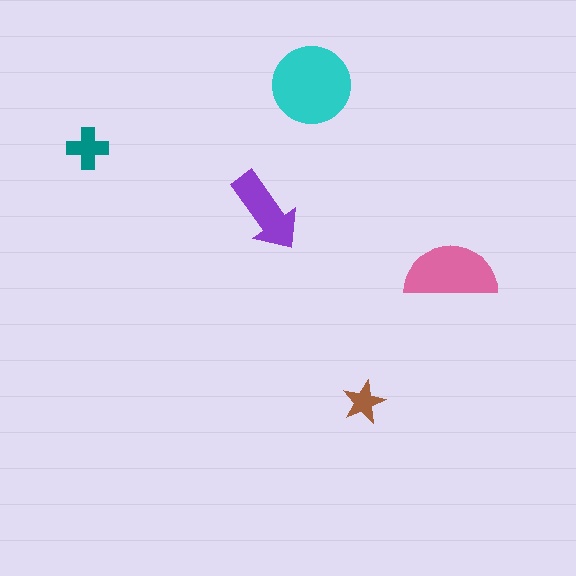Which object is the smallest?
The brown star.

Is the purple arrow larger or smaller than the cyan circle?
Smaller.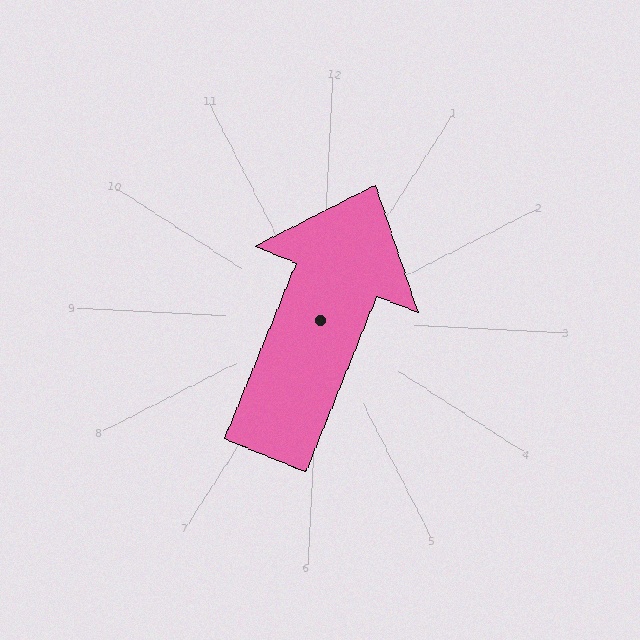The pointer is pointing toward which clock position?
Roughly 1 o'clock.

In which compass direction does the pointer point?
North.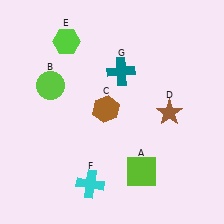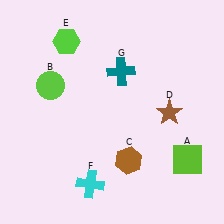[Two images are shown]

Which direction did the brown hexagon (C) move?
The brown hexagon (C) moved down.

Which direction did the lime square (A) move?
The lime square (A) moved right.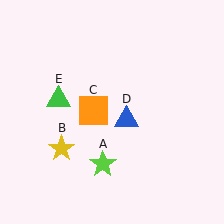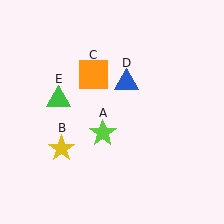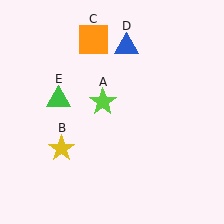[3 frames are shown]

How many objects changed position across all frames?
3 objects changed position: lime star (object A), orange square (object C), blue triangle (object D).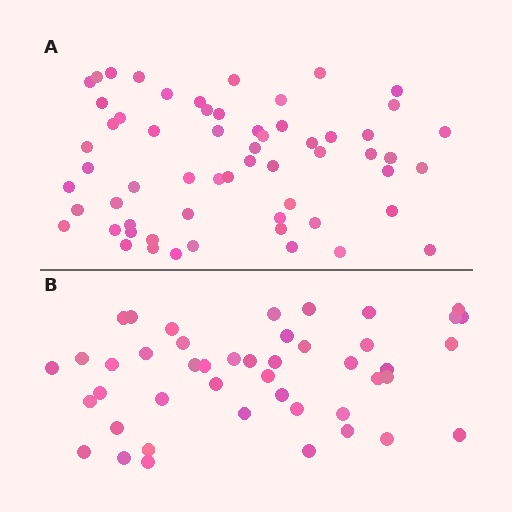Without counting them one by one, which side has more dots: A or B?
Region A (the top region) has more dots.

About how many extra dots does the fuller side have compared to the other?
Region A has approximately 15 more dots than region B.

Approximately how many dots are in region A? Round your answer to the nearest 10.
About 60 dots.